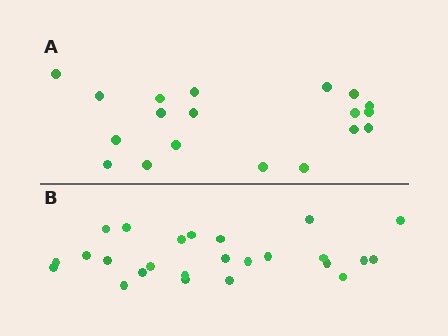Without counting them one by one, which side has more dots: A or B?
Region B (the bottom region) has more dots.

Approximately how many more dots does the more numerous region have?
Region B has about 6 more dots than region A.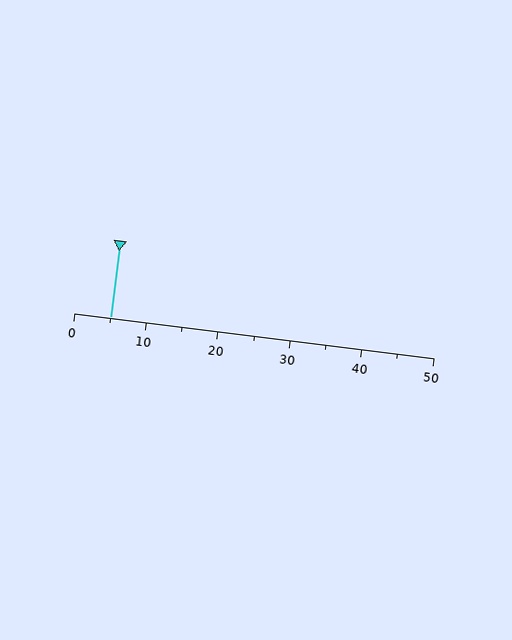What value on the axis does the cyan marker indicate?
The marker indicates approximately 5.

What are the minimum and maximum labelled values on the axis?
The axis runs from 0 to 50.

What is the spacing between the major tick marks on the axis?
The major ticks are spaced 10 apart.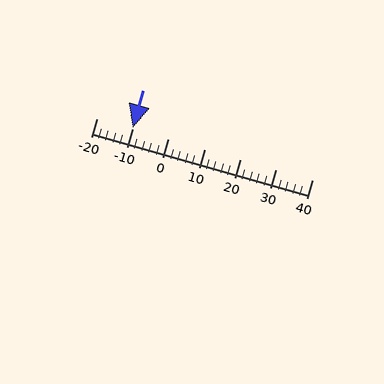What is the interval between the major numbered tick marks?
The major tick marks are spaced 10 units apart.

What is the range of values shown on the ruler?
The ruler shows values from -20 to 40.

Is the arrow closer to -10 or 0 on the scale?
The arrow is closer to -10.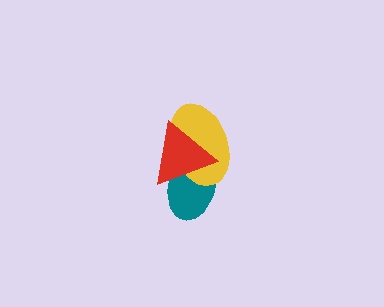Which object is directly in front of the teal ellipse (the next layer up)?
The yellow ellipse is directly in front of the teal ellipse.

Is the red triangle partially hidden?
No, no other shape covers it.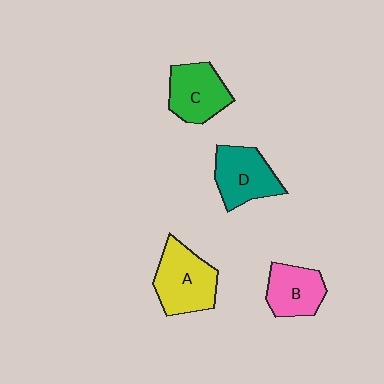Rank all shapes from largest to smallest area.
From largest to smallest: A (yellow), D (teal), C (green), B (pink).